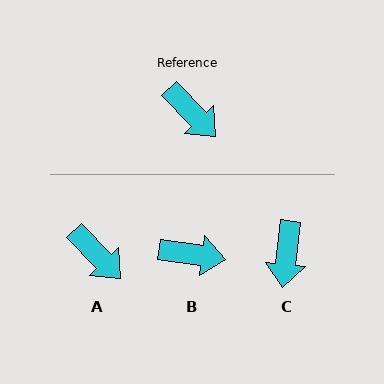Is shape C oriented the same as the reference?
No, it is off by about 50 degrees.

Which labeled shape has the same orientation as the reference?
A.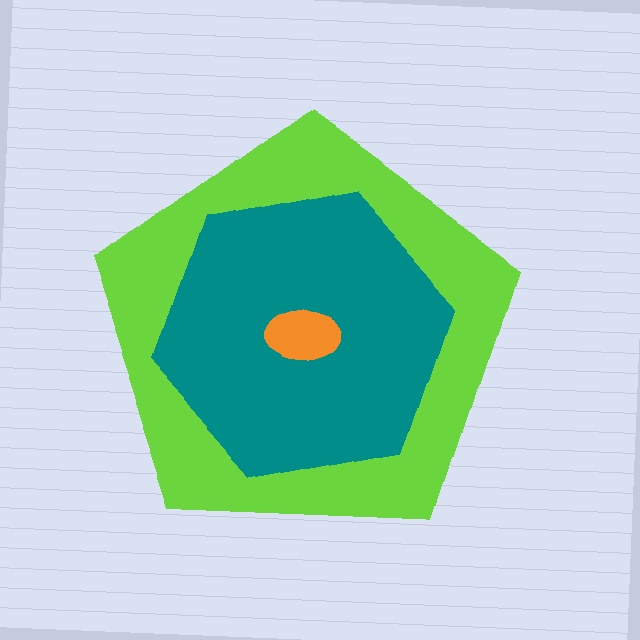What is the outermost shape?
The lime pentagon.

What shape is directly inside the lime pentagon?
The teal hexagon.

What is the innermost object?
The orange ellipse.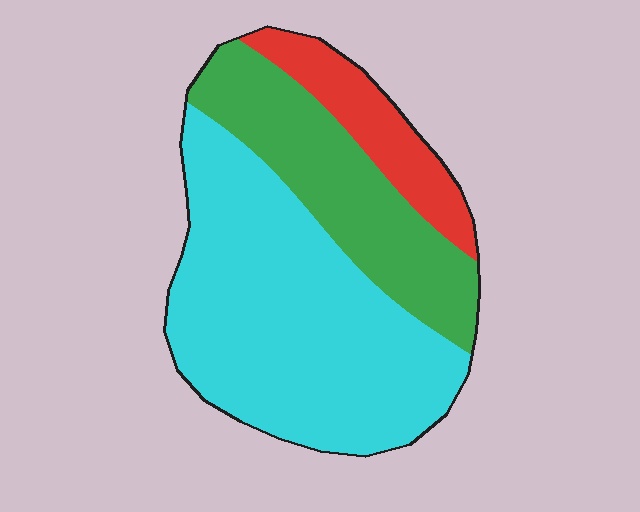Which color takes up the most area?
Cyan, at roughly 55%.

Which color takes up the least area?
Red, at roughly 15%.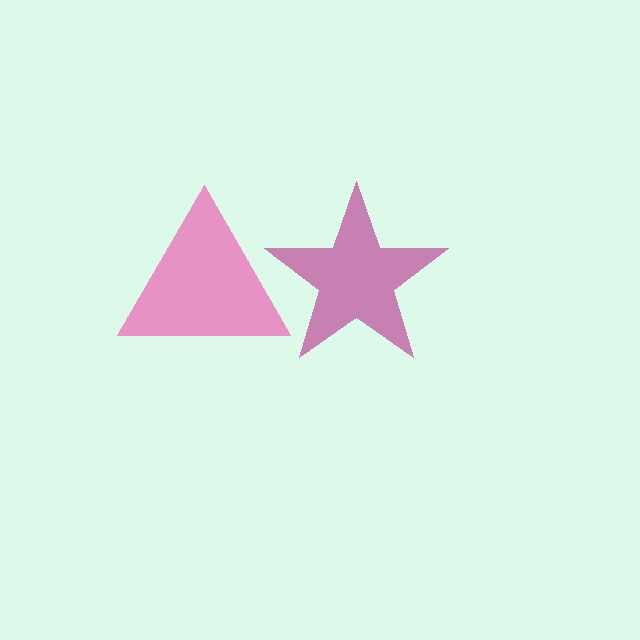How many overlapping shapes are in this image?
There are 2 overlapping shapes in the image.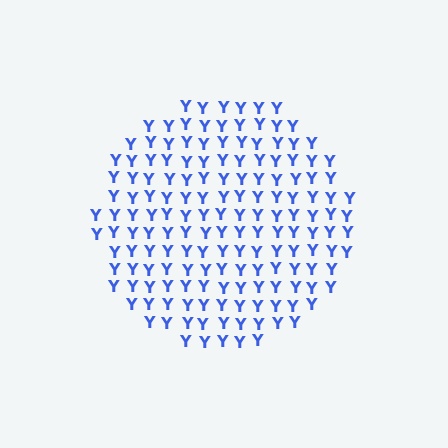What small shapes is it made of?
It is made of small letter Y's.